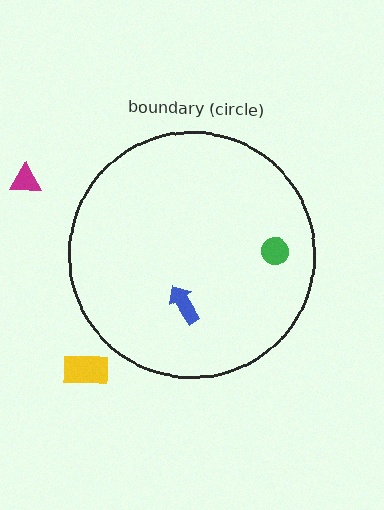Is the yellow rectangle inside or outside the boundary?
Outside.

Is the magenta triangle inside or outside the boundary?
Outside.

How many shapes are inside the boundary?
2 inside, 2 outside.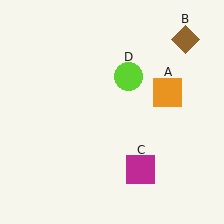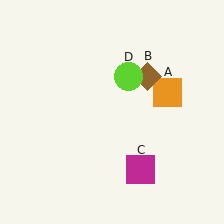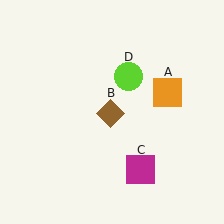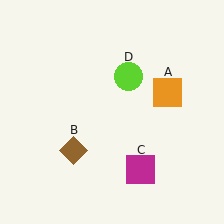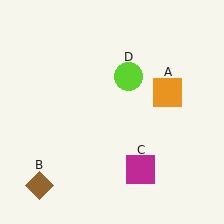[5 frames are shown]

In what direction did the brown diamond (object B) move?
The brown diamond (object B) moved down and to the left.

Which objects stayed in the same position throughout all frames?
Orange square (object A) and magenta square (object C) and lime circle (object D) remained stationary.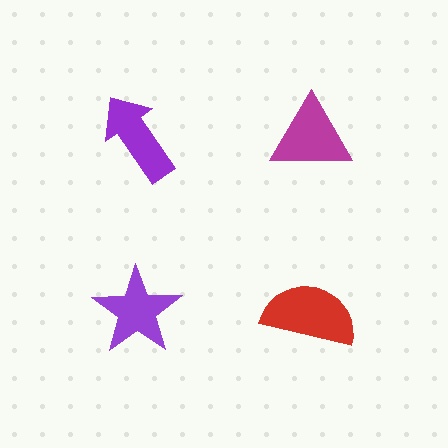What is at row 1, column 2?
A magenta triangle.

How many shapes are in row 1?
2 shapes.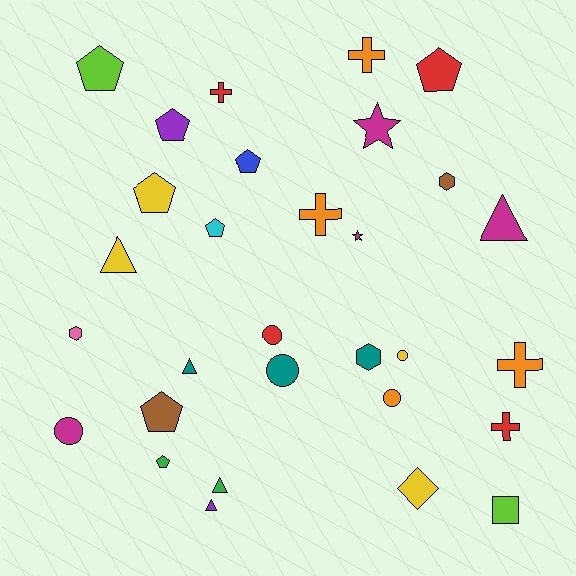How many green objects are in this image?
There are 2 green objects.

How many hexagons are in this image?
There are 3 hexagons.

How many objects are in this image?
There are 30 objects.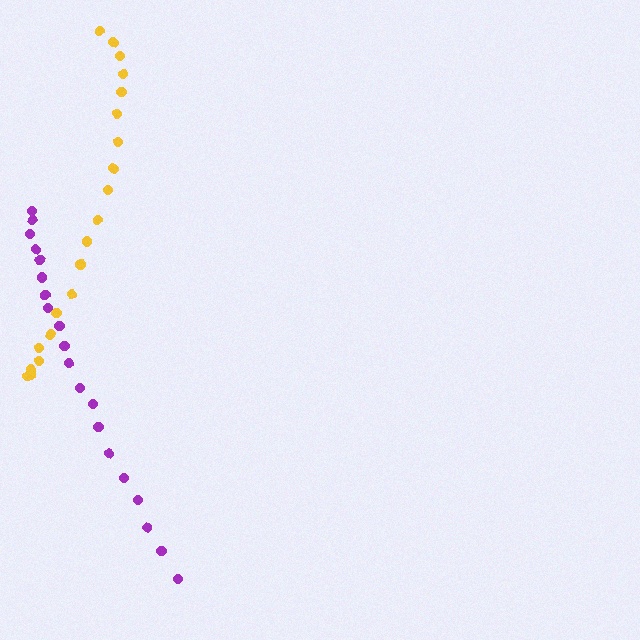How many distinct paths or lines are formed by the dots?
There are 2 distinct paths.